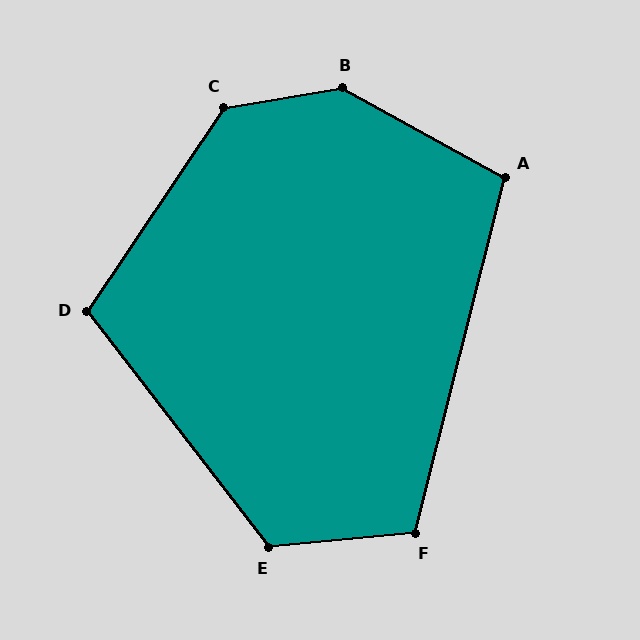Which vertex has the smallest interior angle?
A, at approximately 105 degrees.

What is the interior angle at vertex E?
Approximately 122 degrees (obtuse).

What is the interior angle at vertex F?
Approximately 110 degrees (obtuse).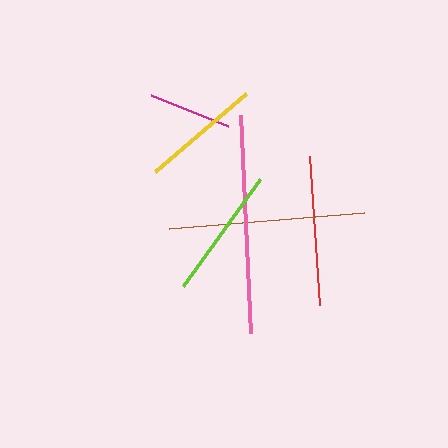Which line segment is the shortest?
The magenta line is the shortest at approximately 83 pixels.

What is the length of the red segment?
The red segment is approximately 149 pixels long.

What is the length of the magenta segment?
The magenta segment is approximately 83 pixels long.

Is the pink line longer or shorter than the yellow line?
The pink line is longer than the yellow line.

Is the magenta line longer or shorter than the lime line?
The lime line is longer than the magenta line.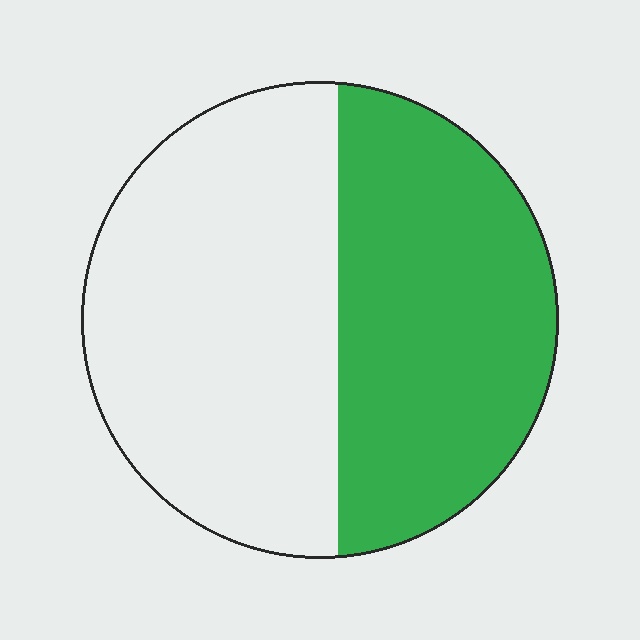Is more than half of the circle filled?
No.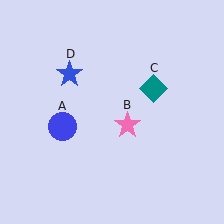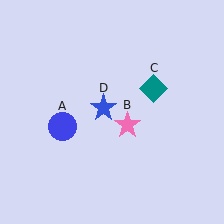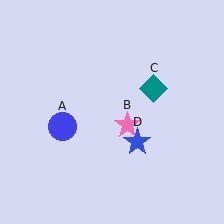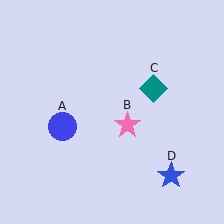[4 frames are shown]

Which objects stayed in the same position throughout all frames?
Blue circle (object A) and pink star (object B) and teal diamond (object C) remained stationary.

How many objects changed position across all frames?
1 object changed position: blue star (object D).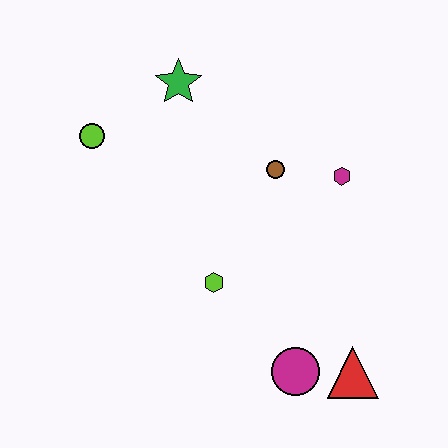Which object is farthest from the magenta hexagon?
The lime circle is farthest from the magenta hexagon.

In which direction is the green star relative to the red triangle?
The green star is above the red triangle.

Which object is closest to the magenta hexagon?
The brown circle is closest to the magenta hexagon.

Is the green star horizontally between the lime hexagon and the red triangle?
No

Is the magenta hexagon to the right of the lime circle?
Yes